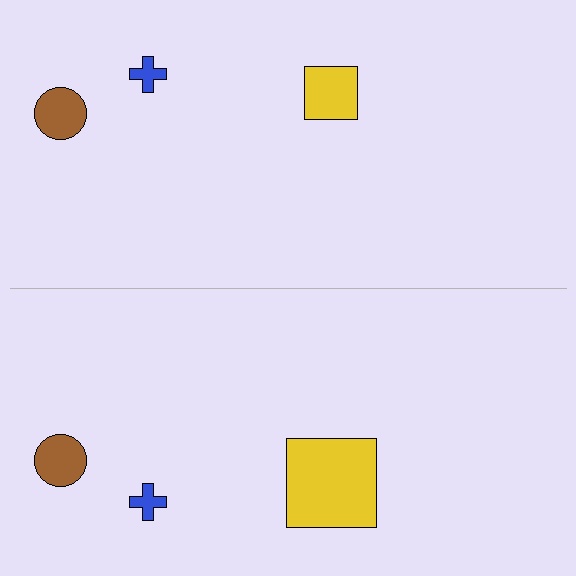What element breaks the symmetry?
The yellow square on the bottom side has a different size than its mirror counterpart.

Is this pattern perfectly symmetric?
No, the pattern is not perfectly symmetric. The yellow square on the bottom side has a different size than its mirror counterpart.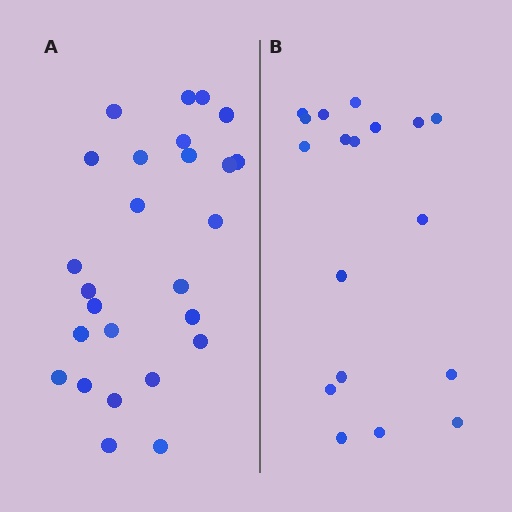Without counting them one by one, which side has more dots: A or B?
Region A (the left region) has more dots.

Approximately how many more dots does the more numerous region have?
Region A has roughly 8 or so more dots than region B.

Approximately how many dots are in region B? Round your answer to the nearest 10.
About 20 dots. (The exact count is 18, which rounds to 20.)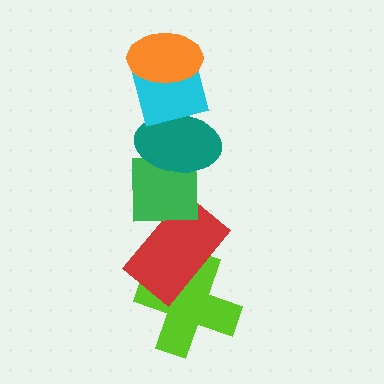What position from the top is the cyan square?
The cyan square is 2nd from the top.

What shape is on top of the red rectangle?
The green square is on top of the red rectangle.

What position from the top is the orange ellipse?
The orange ellipse is 1st from the top.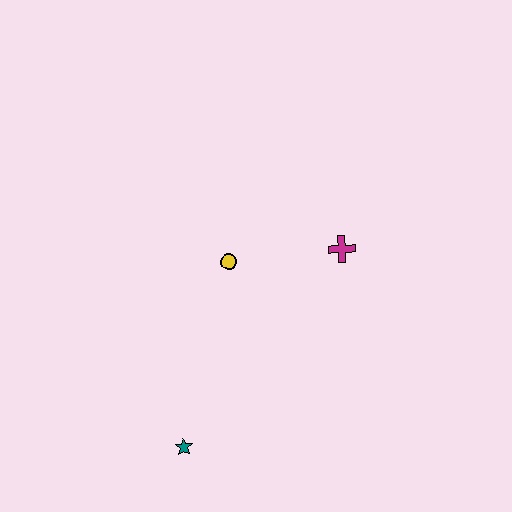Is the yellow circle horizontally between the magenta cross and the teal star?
Yes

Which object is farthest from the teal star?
The magenta cross is farthest from the teal star.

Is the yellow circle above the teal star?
Yes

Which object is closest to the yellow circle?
The magenta cross is closest to the yellow circle.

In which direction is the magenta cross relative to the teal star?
The magenta cross is above the teal star.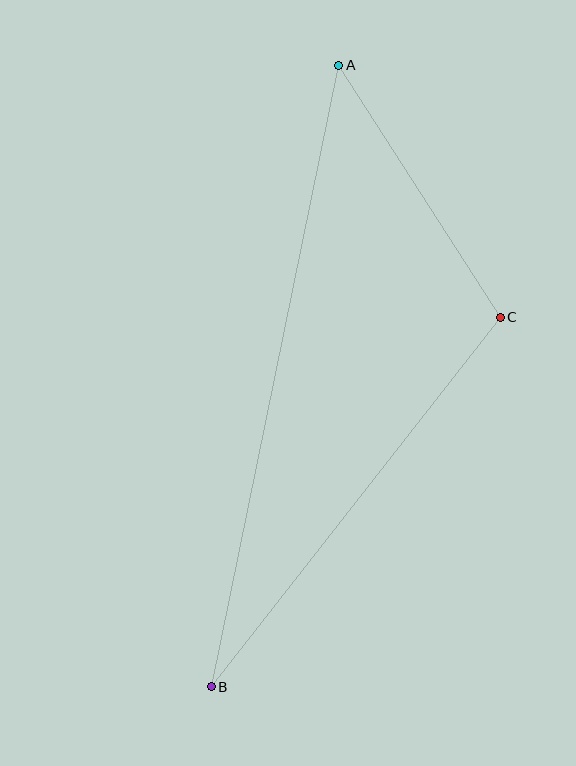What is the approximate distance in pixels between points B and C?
The distance between B and C is approximately 469 pixels.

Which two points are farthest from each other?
Points A and B are farthest from each other.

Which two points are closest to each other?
Points A and C are closest to each other.